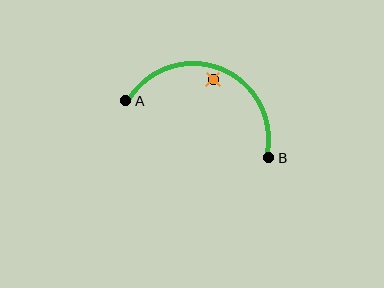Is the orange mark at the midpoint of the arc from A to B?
No — the orange mark does not lie on the arc at all. It sits slightly inside the curve.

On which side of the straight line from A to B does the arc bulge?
The arc bulges above the straight line connecting A and B.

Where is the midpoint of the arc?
The arc midpoint is the point on the curve farthest from the straight line joining A and B. It sits above that line.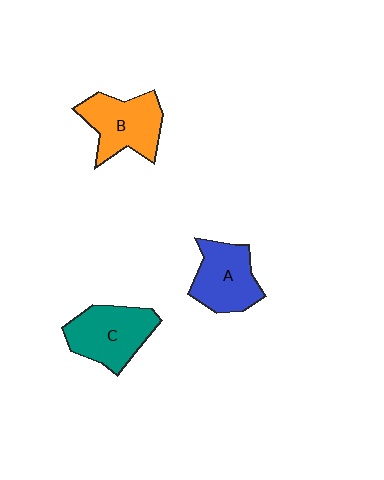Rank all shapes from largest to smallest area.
From largest to smallest: C (teal), B (orange), A (blue).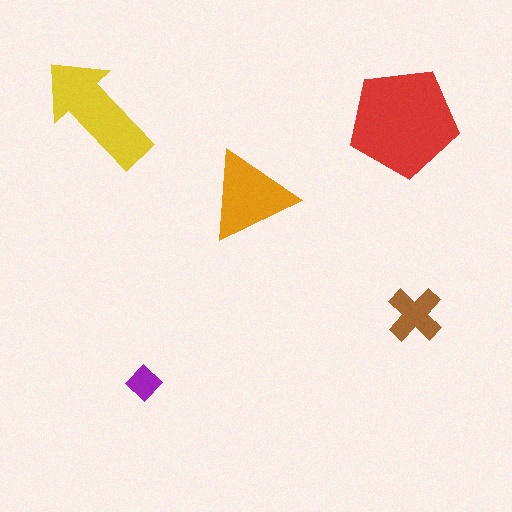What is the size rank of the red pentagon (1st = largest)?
1st.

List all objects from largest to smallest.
The red pentagon, the yellow arrow, the orange triangle, the brown cross, the purple diamond.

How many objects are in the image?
There are 5 objects in the image.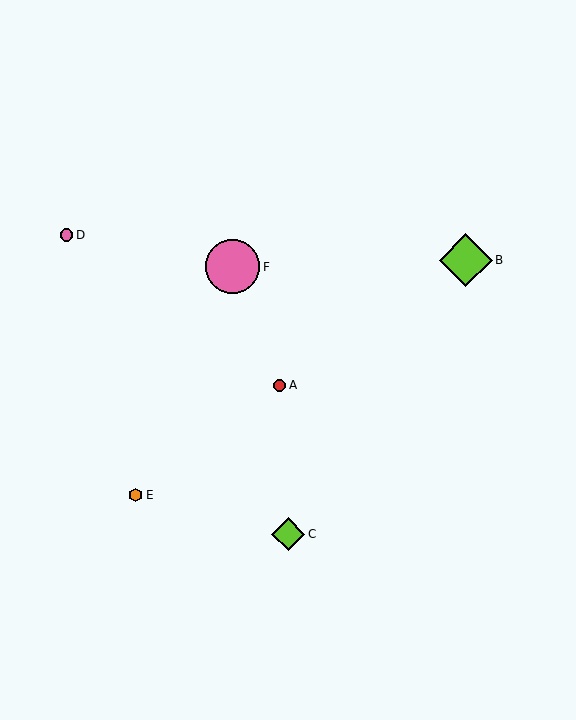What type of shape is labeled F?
Shape F is a pink circle.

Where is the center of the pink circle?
The center of the pink circle is at (67, 235).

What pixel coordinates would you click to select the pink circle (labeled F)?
Click at (233, 267) to select the pink circle F.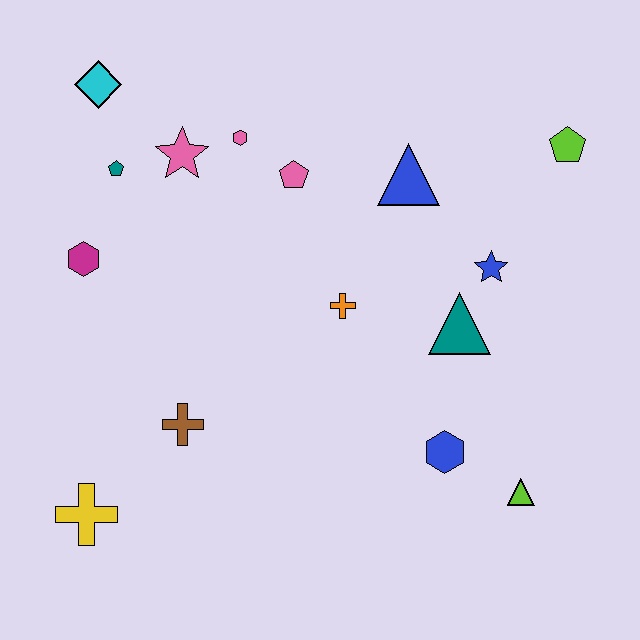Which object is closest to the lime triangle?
The blue hexagon is closest to the lime triangle.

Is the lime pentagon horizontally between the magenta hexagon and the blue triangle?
No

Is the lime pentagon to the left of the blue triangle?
No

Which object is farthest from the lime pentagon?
The yellow cross is farthest from the lime pentagon.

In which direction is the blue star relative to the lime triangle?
The blue star is above the lime triangle.